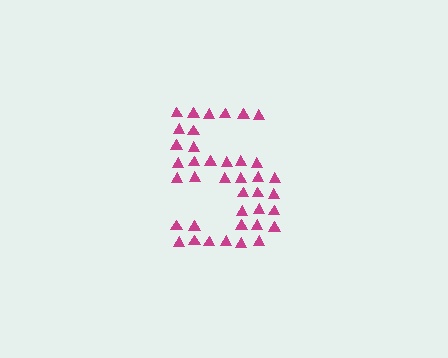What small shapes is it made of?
It is made of small triangles.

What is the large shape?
The large shape is the digit 5.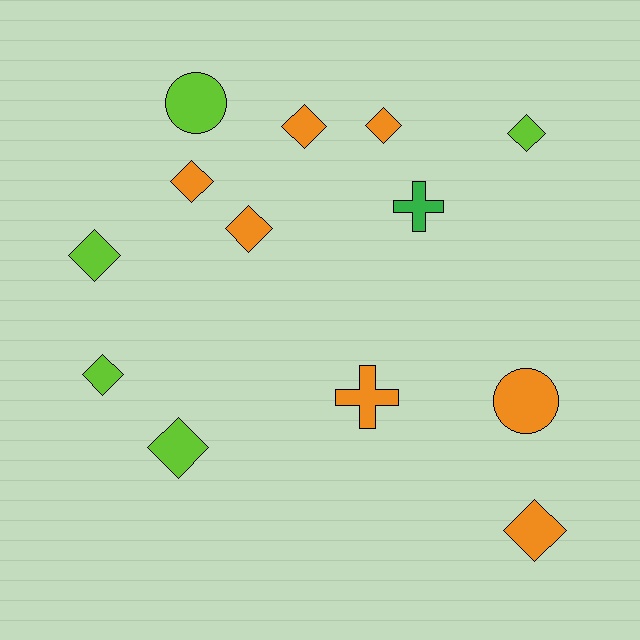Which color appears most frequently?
Orange, with 7 objects.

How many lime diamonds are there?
There are 4 lime diamonds.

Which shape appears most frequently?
Diamond, with 9 objects.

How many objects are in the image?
There are 13 objects.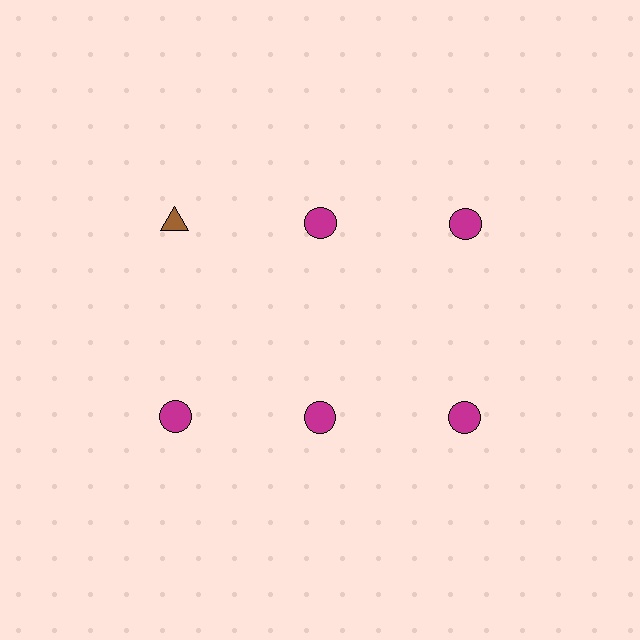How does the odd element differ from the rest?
It differs in both color (brown instead of magenta) and shape (triangle instead of circle).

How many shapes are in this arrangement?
There are 6 shapes arranged in a grid pattern.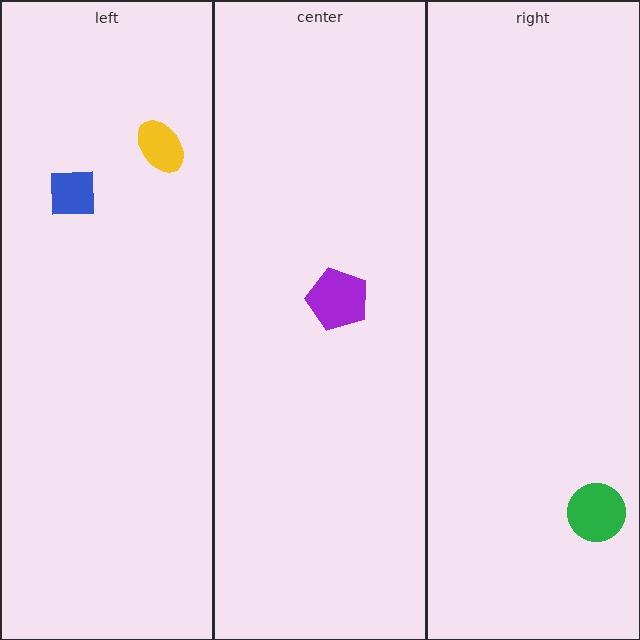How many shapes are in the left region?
2.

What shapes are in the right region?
The green circle.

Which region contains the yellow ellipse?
The left region.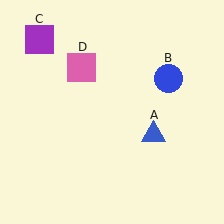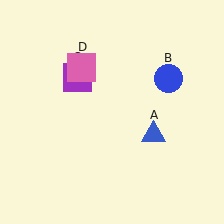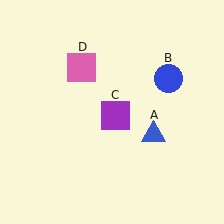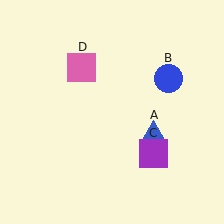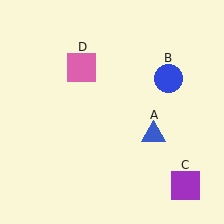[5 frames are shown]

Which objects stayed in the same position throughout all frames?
Blue triangle (object A) and blue circle (object B) and pink square (object D) remained stationary.